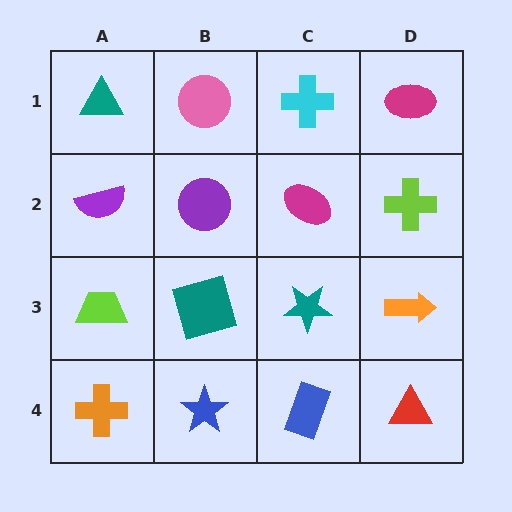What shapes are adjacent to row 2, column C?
A cyan cross (row 1, column C), a teal star (row 3, column C), a purple circle (row 2, column B), a lime cross (row 2, column D).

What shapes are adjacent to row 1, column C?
A magenta ellipse (row 2, column C), a pink circle (row 1, column B), a magenta ellipse (row 1, column D).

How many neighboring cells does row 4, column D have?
2.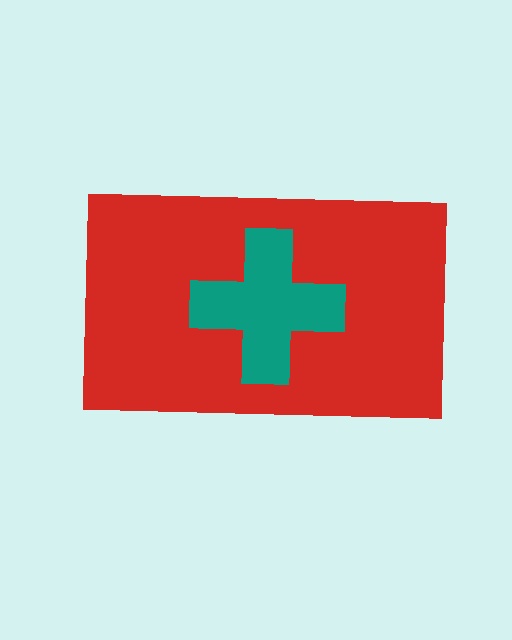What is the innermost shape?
The teal cross.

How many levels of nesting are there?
2.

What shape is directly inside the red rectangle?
The teal cross.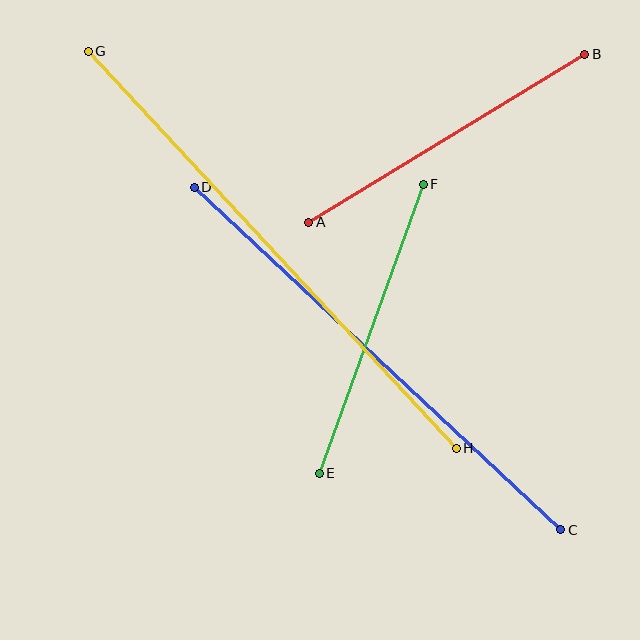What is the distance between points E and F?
The distance is approximately 307 pixels.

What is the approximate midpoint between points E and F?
The midpoint is at approximately (371, 329) pixels.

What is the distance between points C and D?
The distance is approximately 501 pixels.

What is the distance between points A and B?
The distance is approximately 323 pixels.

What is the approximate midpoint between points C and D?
The midpoint is at approximately (377, 358) pixels.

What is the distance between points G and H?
The distance is approximately 542 pixels.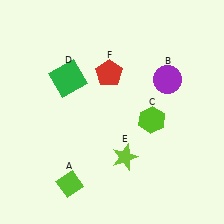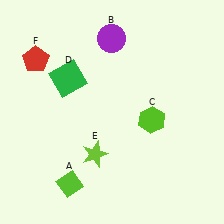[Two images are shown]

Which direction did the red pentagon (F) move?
The red pentagon (F) moved left.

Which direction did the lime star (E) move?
The lime star (E) moved left.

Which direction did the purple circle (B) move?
The purple circle (B) moved left.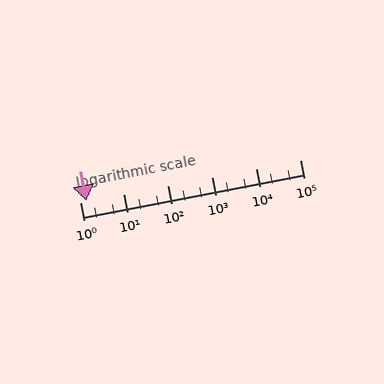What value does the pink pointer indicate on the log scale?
The pointer indicates approximately 1.4.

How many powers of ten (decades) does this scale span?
The scale spans 5 decades, from 1 to 100000.